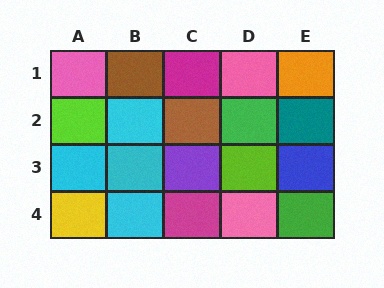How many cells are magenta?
2 cells are magenta.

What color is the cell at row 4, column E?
Green.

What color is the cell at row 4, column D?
Pink.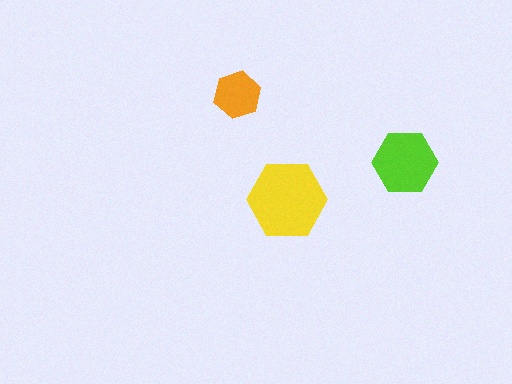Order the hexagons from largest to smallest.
the yellow one, the lime one, the orange one.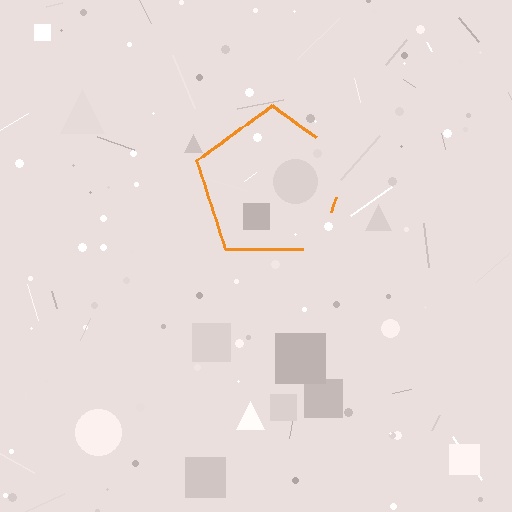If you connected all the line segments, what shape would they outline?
They would outline a pentagon.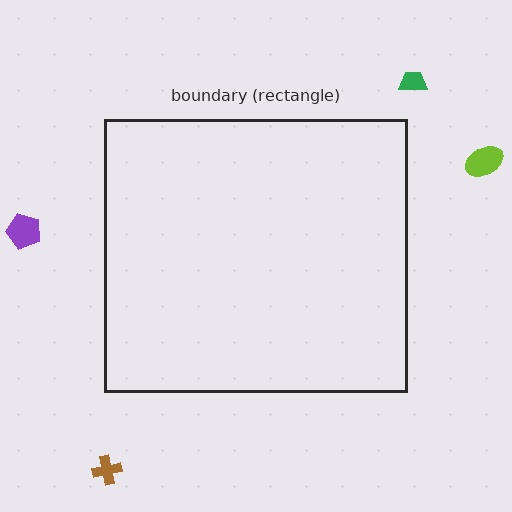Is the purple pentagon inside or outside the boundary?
Outside.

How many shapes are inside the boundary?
0 inside, 4 outside.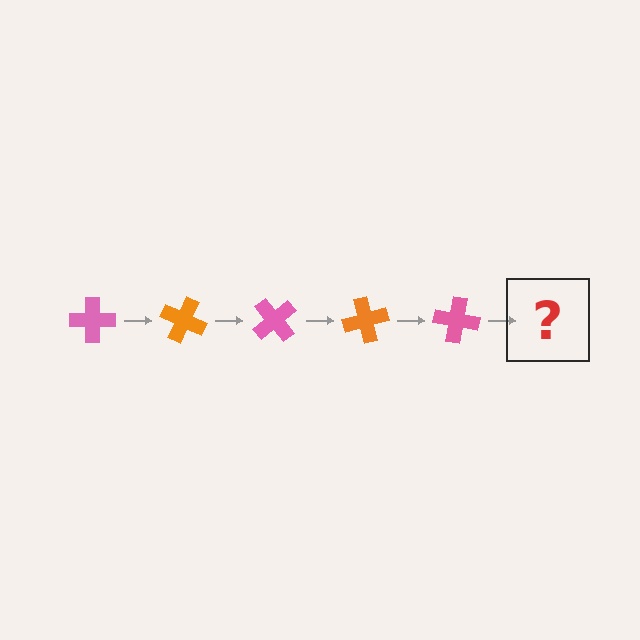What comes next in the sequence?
The next element should be an orange cross, rotated 125 degrees from the start.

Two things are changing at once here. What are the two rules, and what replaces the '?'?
The two rules are that it rotates 25 degrees each step and the color cycles through pink and orange. The '?' should be an orange cross, rotated 125 degrees from the start.